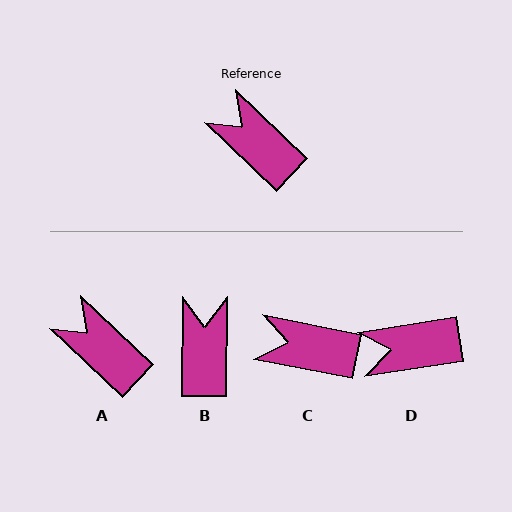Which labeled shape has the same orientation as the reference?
A.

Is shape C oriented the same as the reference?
No, it is off by about 32 degrees.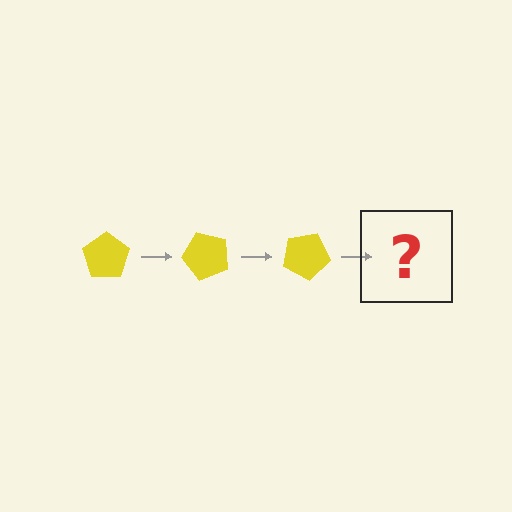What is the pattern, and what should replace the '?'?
The pattern is that the pentagon rotates 50 degrees each step. The '?' should be a yellow pentagon rotated 150 degrees.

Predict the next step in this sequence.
The next step is a yellow pentagon rotated 150 degrees.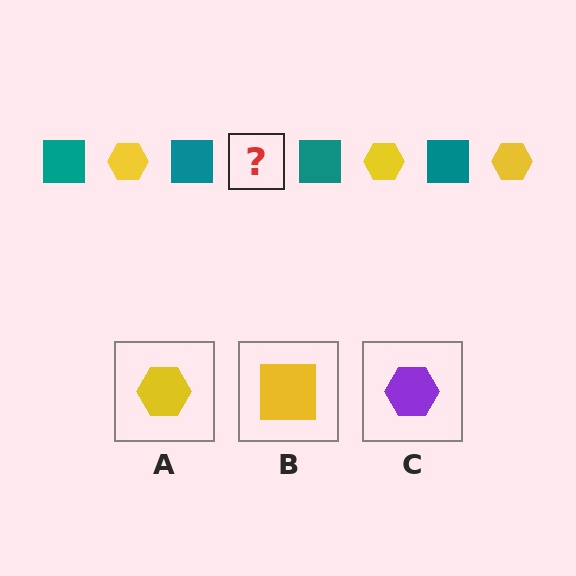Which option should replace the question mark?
Option A.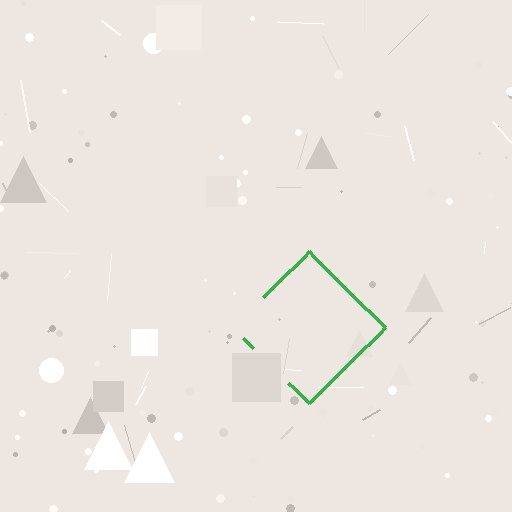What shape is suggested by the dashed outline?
The dashed outline suggests a diamond.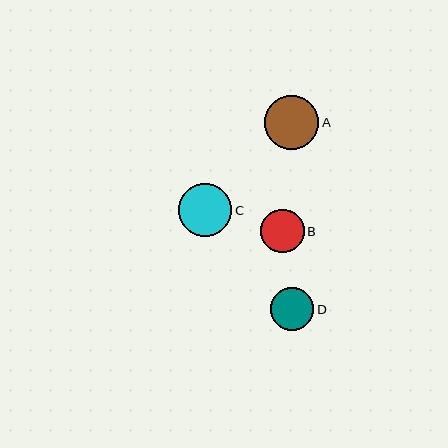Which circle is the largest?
Circle A is the largest with a size of approximately 54 pixels.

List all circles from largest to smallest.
From largest to smallest: A, C, B, D.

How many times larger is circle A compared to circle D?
Circle A is approximately 1.2 times the size of circle D.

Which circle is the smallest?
Circle D is the smallest with a size of approximately 43 pixels.